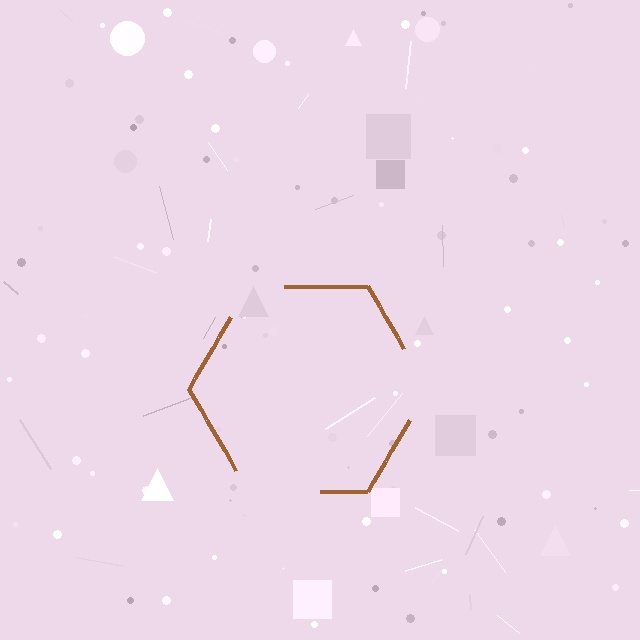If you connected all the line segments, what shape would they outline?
They would outline a hexagon.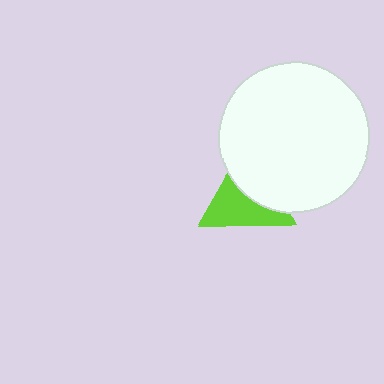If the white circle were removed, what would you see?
You would see the complete lime triangle.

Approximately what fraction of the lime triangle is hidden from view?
Roughly 44% of the lime triangle is hidden behind the white circle.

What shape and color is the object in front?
The object in front is a white circle.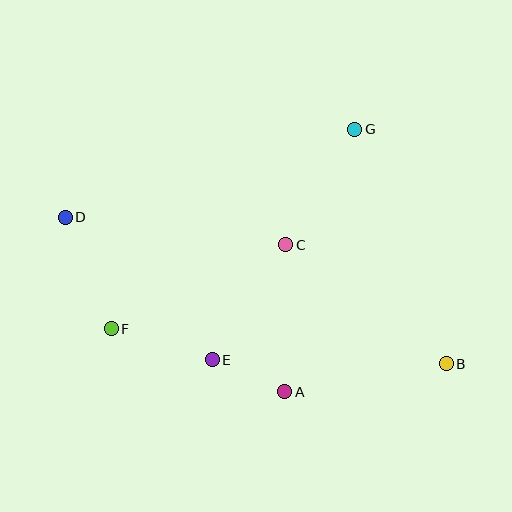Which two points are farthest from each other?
Points B and D are farthest from each other.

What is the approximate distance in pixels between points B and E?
The distance between B and E is approximately 234 pixels.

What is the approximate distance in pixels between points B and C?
The distance between B and C is approximately 200 pixels.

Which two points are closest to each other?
Points A and E are closest to each other.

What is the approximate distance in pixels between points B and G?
The distance between B and G is approximately 252 pixels.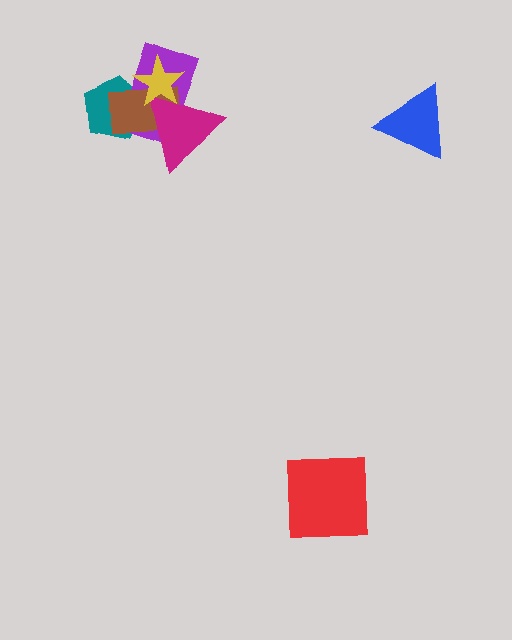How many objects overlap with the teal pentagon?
4 objects overlap with the teal pentagon.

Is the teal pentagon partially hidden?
Yes, it is partially covered by another shape.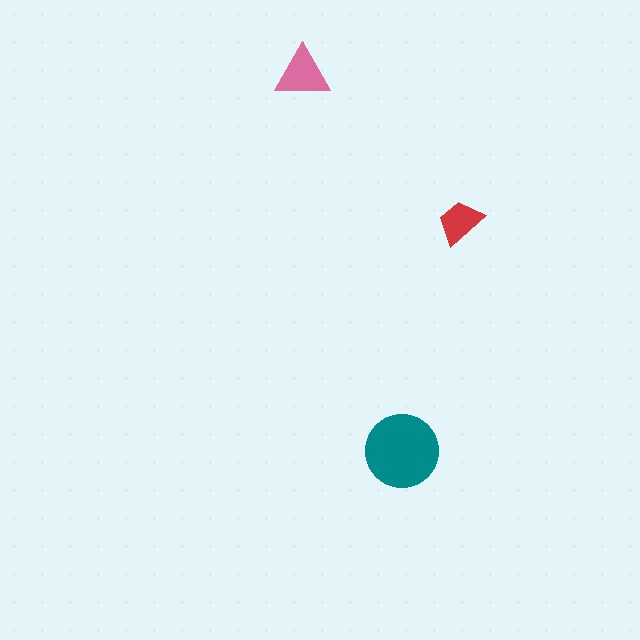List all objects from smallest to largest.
The red trapezoid, the pink triangle, the teal circle.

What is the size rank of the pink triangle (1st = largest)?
2nd.